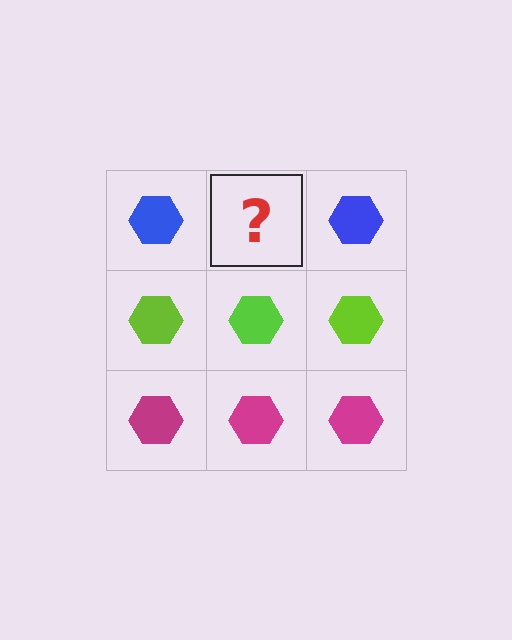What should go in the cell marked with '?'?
The missing cell should contain a blue hexagon.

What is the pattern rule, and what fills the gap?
The rule is that each row has a consistent color. The gap should be filled with a blue hexagon.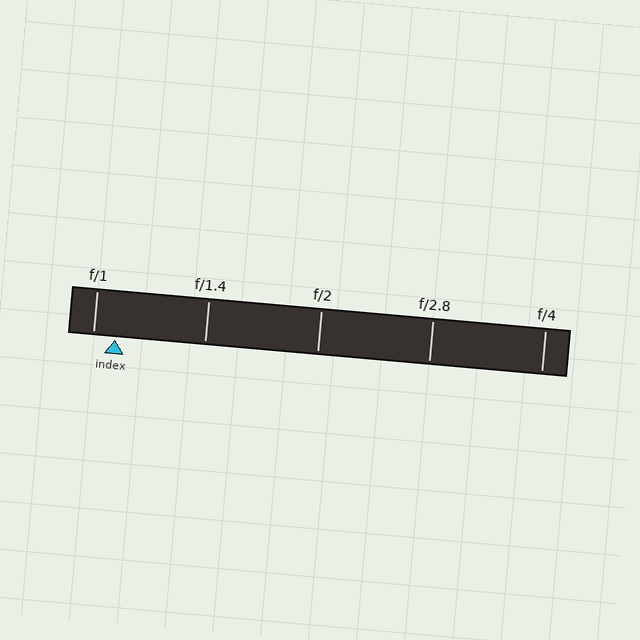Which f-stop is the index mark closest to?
The index mark is closest to f/1.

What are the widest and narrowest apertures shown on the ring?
The widest aperture shown is f/1 and the narrowest is f/4.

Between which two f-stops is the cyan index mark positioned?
The index mark is between f/1 and f/1.4.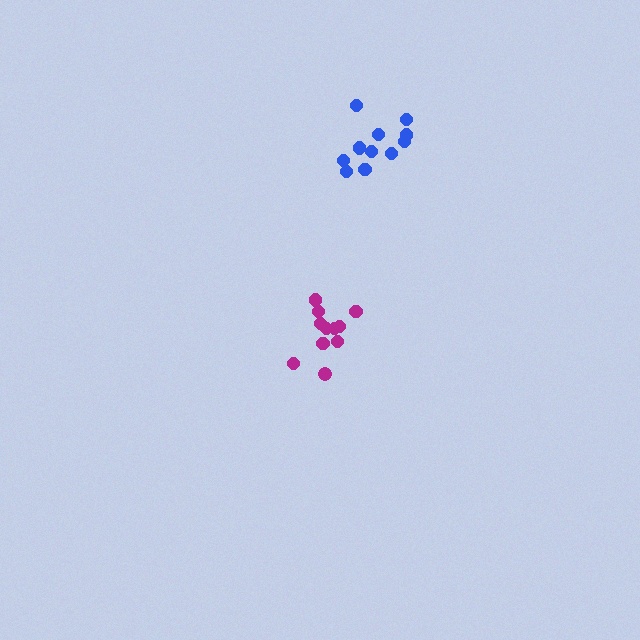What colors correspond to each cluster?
The clusters are colored: blue, magenta.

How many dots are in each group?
Group 1: 11 dots, Group 2: 11 dots (22 total).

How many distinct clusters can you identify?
There are 2 distinct clusters.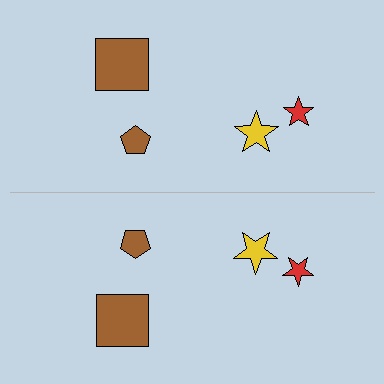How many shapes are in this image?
There are 8 shapes in this image.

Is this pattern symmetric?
Yes, this pattern has bilateral (reflection) symmetry.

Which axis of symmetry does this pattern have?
The pattern has a horizontal axis of symmetry running through the center of the image.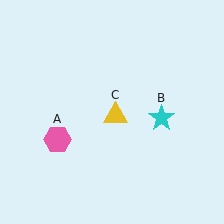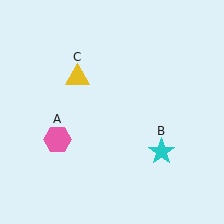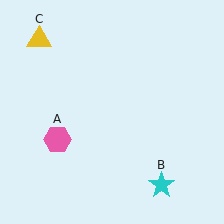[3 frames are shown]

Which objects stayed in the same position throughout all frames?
Pink hexagon (object A) remained stationary.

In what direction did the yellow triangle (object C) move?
The yellow triangle (object C) moved up and to the left.